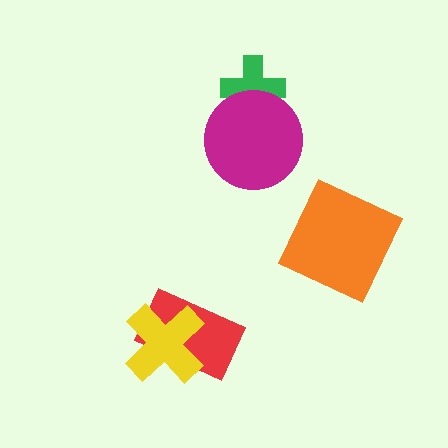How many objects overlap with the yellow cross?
1 object overlaps with the yellow cross.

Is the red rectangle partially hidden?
Yes, it is partially covered by another shape.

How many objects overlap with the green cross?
1 object overlaps with the green cross.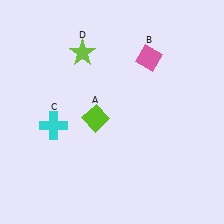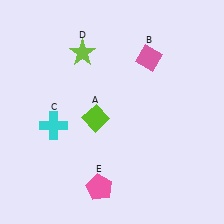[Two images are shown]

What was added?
A pink pentagon (E) was added in Image 2.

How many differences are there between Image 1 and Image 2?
There is 1 difference between the two images.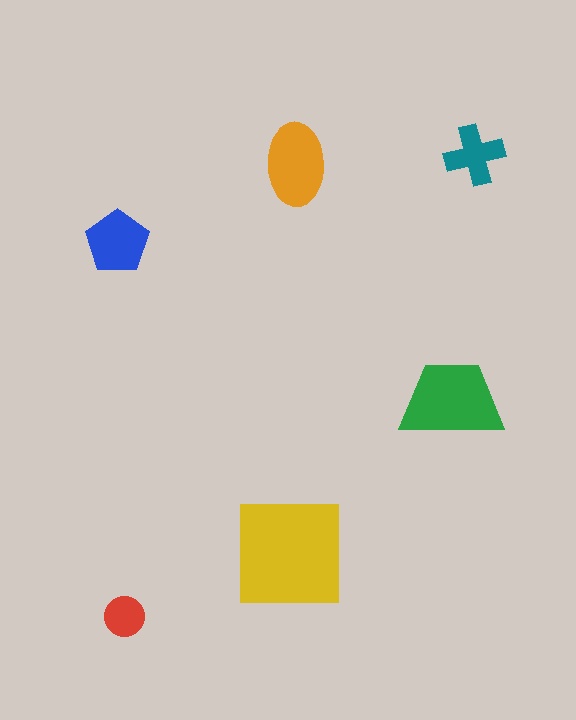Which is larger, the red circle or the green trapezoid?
The green trapezoid.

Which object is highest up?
The teal cross is topmost.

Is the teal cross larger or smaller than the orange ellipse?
Smaller.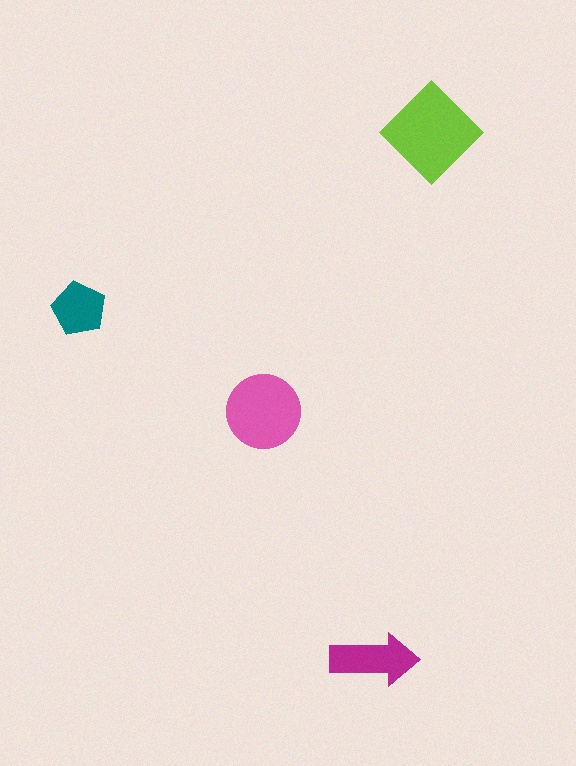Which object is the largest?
The lime diamond.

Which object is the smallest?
The teal pentagon.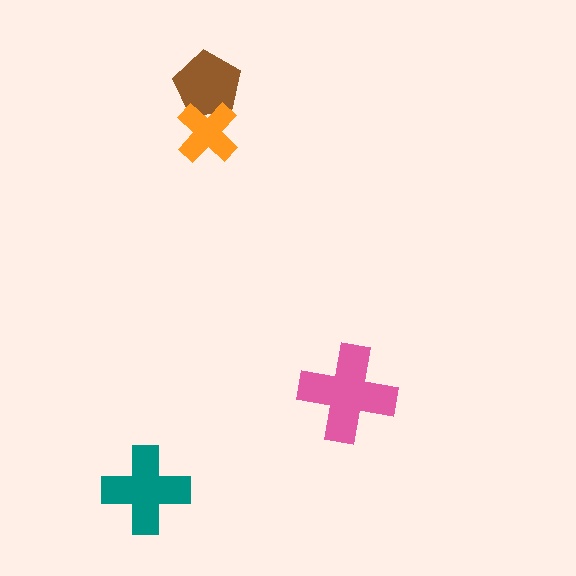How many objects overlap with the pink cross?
0 objects overlap with the pink cross.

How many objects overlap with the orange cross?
1 object overlaps with the orange cross.